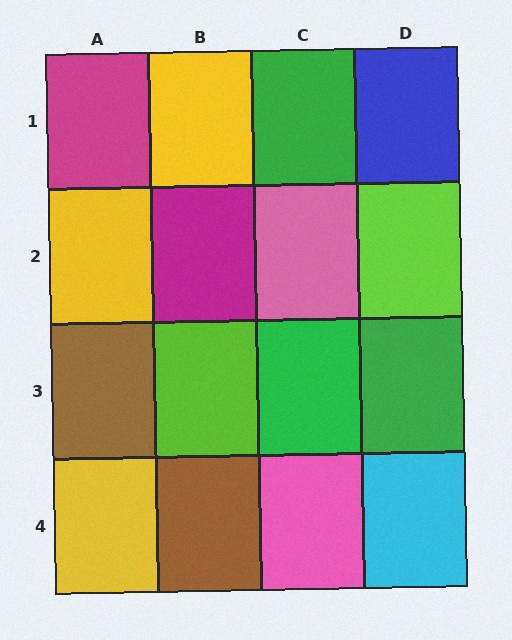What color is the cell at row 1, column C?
Green.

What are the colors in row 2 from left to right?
Yellow, magenta, pink, lime.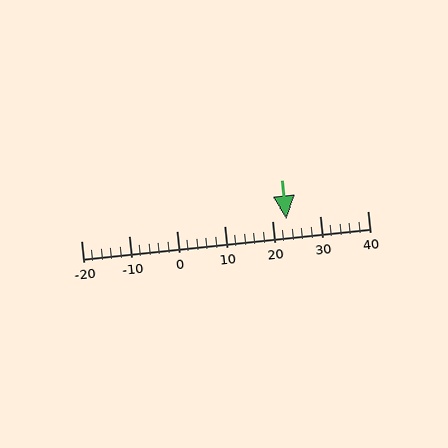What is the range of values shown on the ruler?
The ruler shows values from -20 to 40.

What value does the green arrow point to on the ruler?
The green arrow points to approximately 23.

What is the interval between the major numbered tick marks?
The major tick marks are spaced 10 units apart.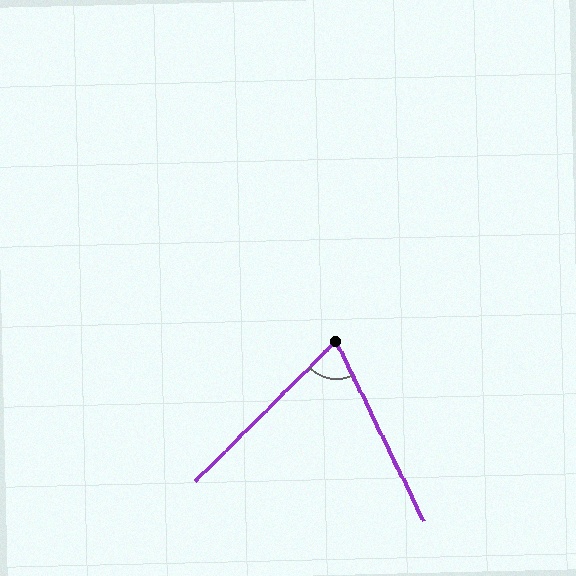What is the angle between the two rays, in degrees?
Approximately 71 degrees.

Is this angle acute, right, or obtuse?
It is acute.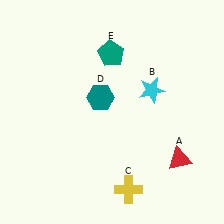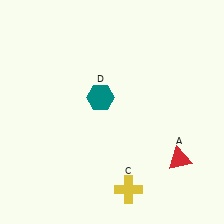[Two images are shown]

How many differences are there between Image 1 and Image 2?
There are 2 differences between the two images.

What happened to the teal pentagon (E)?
The teal pentagon (E) was removed in Image 2. It was in the top-left area of Image 1.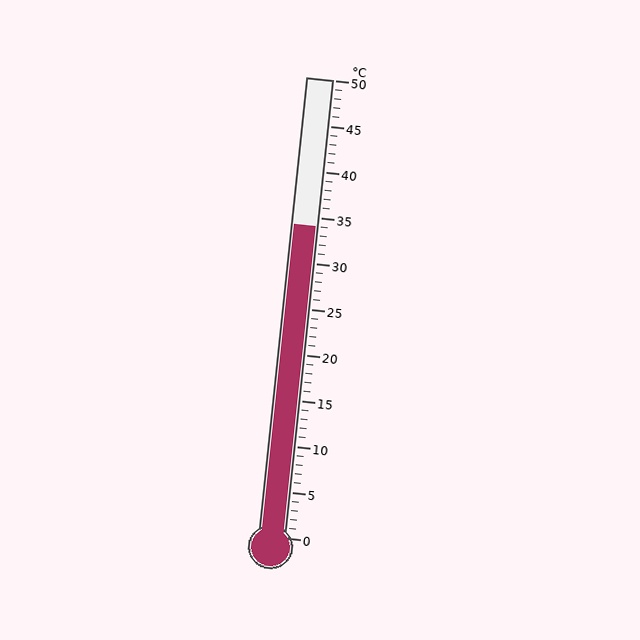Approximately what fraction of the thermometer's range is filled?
The thermometer is filled to approximately 70% of its range.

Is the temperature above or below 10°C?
The temperature is above 10°C.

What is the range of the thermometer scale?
The thermometer scale ranges from 0°C to 50°C.